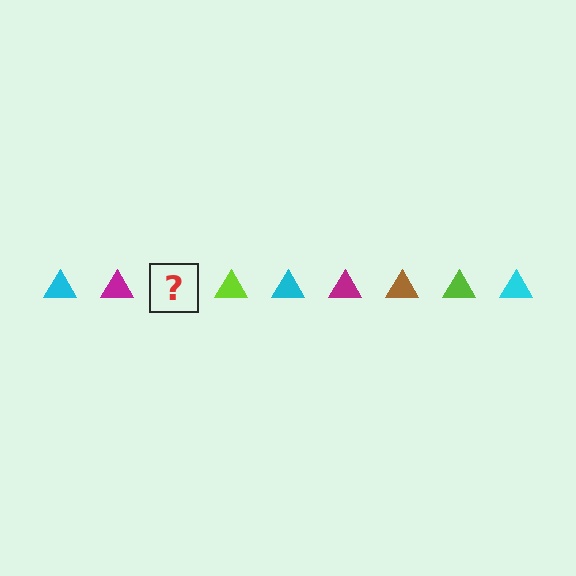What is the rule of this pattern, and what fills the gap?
The rule is that the pattern cycles through cyan, magenta, brown, lime triangles. The gap should be filled with a brown triangle.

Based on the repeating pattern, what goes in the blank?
The blank should be a brown triangle.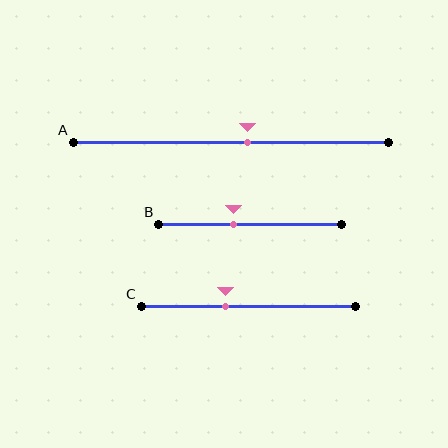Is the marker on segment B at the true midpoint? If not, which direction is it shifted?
No, the marker on segment B is shifted to the left by about 9% of the segment length.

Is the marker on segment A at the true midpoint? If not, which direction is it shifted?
No, the marker on segment A is shifted to the right by about 5% of the segment length.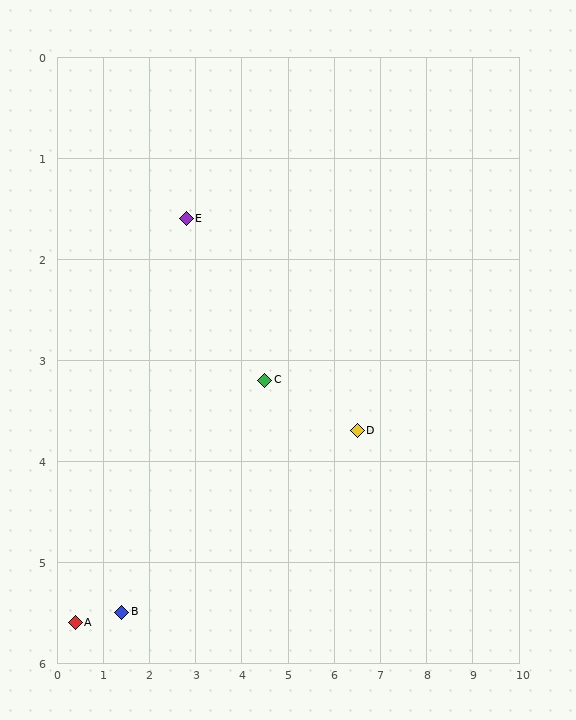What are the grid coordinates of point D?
Point D is at approximately (6.5, 3.7).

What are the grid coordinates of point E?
Point E is at approximately (2.8, 1.6).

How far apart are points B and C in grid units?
Points B and C are about 3.9 grid units apart.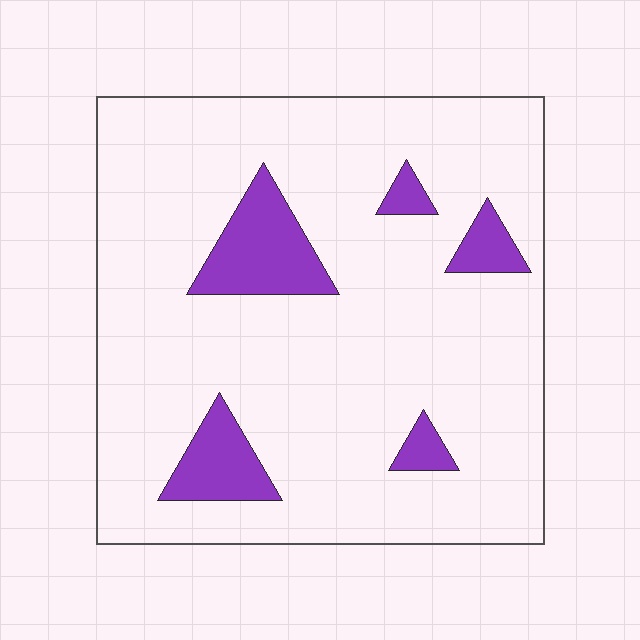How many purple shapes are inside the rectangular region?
5.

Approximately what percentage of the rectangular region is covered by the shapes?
Approximately 10%.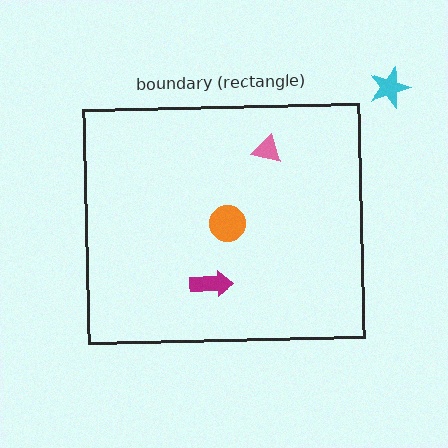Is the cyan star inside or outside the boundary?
Outside.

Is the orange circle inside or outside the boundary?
Inside.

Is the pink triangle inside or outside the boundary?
Inside.